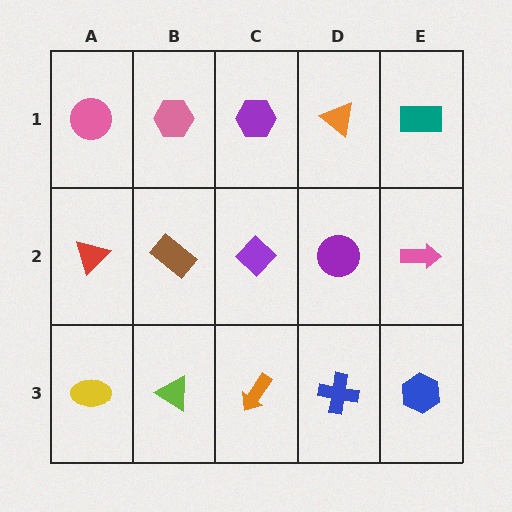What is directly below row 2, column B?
A lime triangle.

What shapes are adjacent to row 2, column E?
A teal rectangle (row 1, column E), a blue hexagon (row 3, column E), a purple circle (row 2, column D).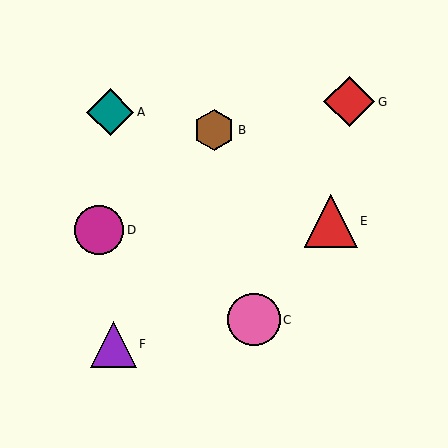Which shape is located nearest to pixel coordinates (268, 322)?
The pink circle (labeled C) at (254, 320) is nearest to that location.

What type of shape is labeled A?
Shape A is a teal diamond.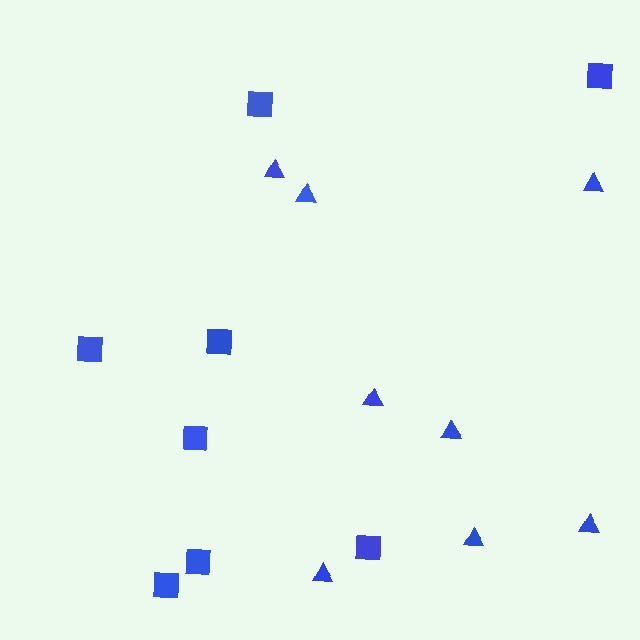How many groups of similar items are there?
There are 2 groups: one group of squares (8) and one group of triangles (8).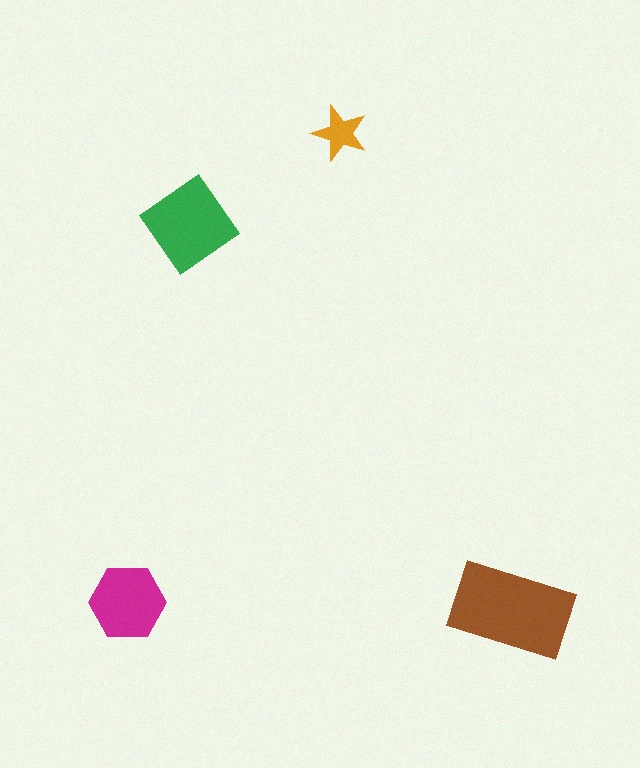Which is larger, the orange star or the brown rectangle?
The brown rectangle.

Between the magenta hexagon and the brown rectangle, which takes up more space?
The brown rectangle.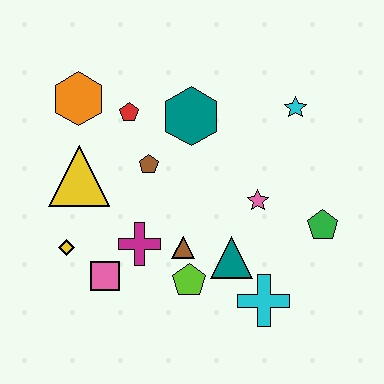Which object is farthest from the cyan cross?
The orange hexagon is farthest from the cyan cross.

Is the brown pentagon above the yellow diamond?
Yes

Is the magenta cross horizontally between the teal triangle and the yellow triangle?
Yes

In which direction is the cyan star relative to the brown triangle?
The cyan star is above the brown triangle.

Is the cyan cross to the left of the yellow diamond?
No